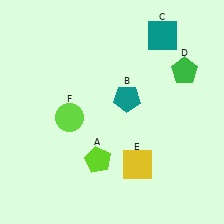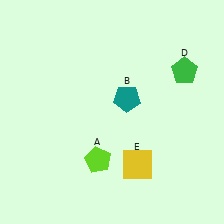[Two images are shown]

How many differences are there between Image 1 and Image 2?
There are 2 differences between the two images.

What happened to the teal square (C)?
The teal square (C) was removed in Image 2. It was in the top-right area of Image 1.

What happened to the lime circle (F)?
The lime circle (F) was removed in Image 2. It was in the bottom-left area of Image 1.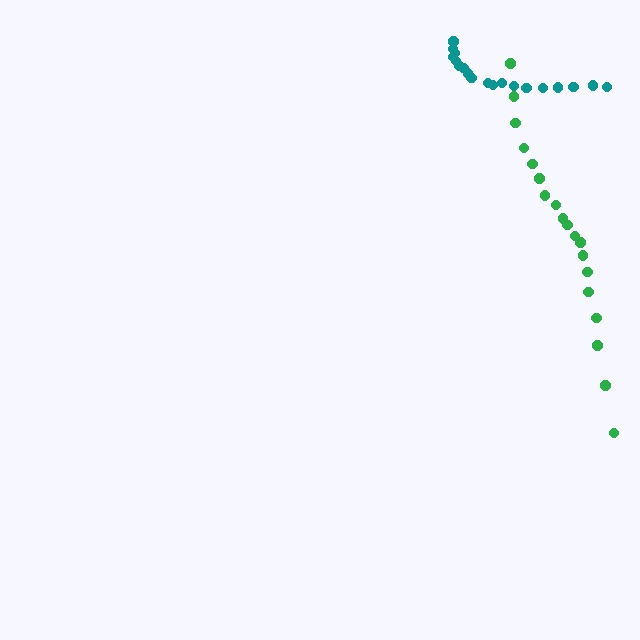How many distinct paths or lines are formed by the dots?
There are 2 distinct paths.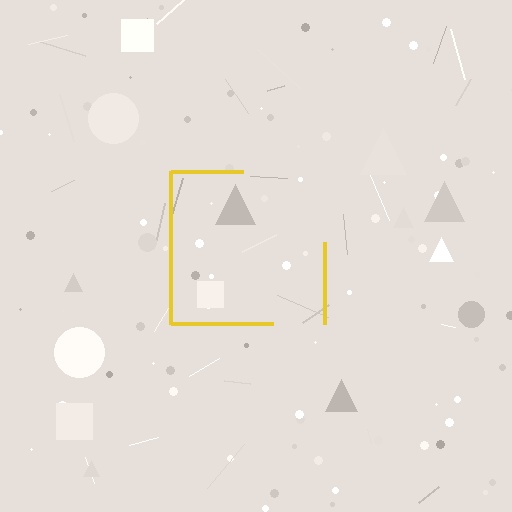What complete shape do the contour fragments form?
The contour fragments form a square.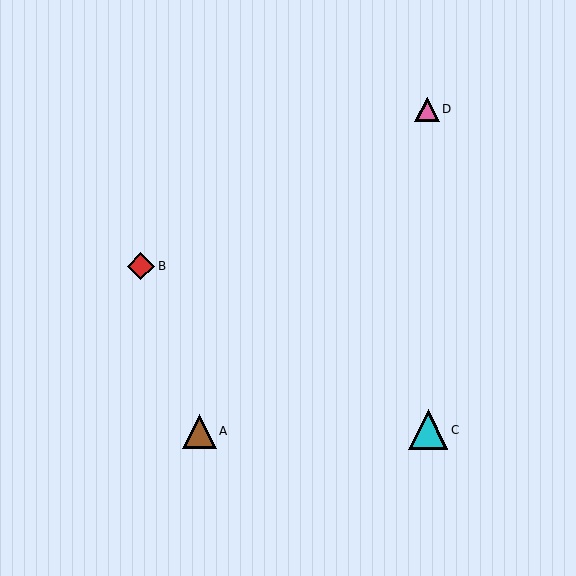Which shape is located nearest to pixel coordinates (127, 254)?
The red diamond (labeled B) at (141, 266) is nearest to that location.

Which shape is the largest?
The cyan triangle (labeled C) is the largest.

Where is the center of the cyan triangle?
The center of the cyan triangle is at (428, 430).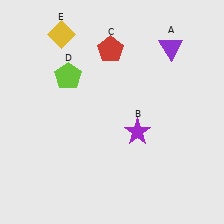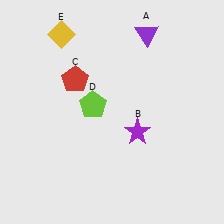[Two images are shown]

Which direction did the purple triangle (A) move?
The purple triangle (A) moved left.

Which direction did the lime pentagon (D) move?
The lime pentagon (D) moved down.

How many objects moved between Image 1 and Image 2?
3 objects moved between the two images.